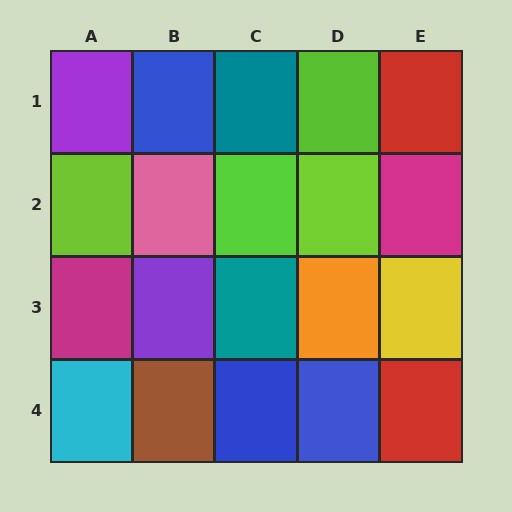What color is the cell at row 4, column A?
Cyan.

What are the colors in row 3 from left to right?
Magenta, purple, teal, orange, yellow.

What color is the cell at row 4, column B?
Brown.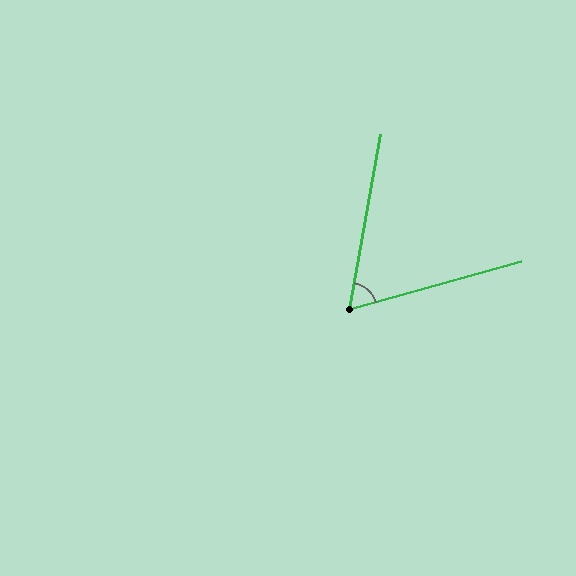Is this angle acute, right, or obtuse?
It is acute.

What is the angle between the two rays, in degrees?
Approximately 64 degrees.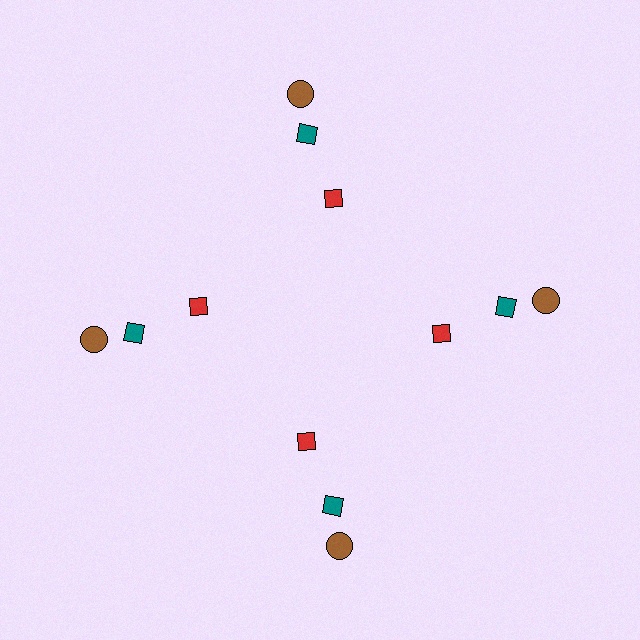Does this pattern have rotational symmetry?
Yes, this pattern has 4-fold rotational symmetry. It looks the same after rotating 90 degrees around the center.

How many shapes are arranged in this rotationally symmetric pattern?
There are 12 shapes, arranged in 4 groups of 3.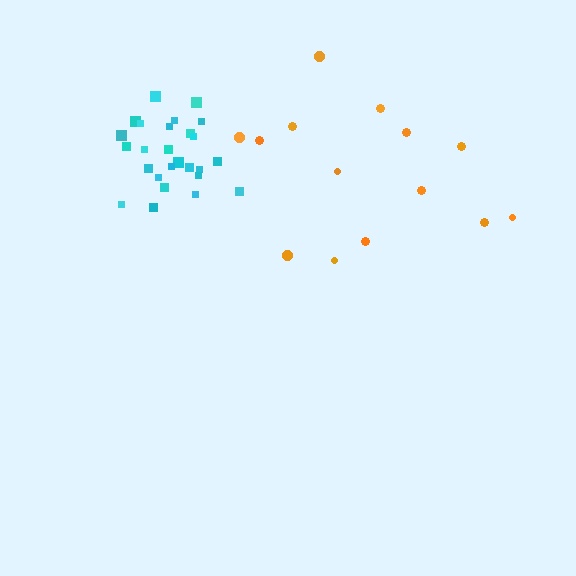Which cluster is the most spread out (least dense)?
Orange.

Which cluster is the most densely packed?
Cyan.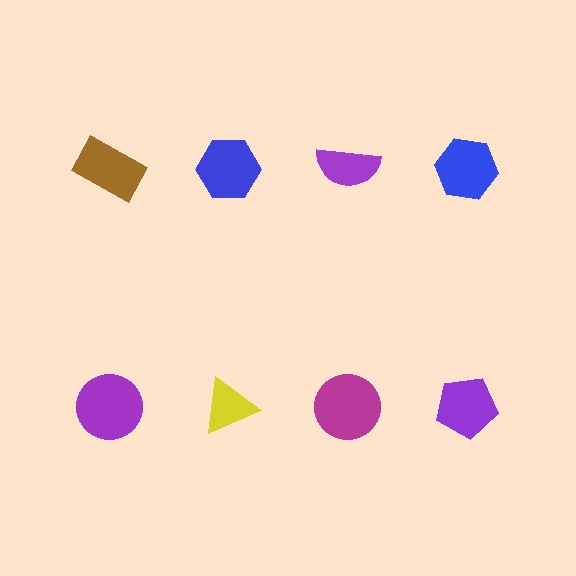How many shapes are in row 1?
4 shapes.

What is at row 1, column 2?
A blue hexagon.